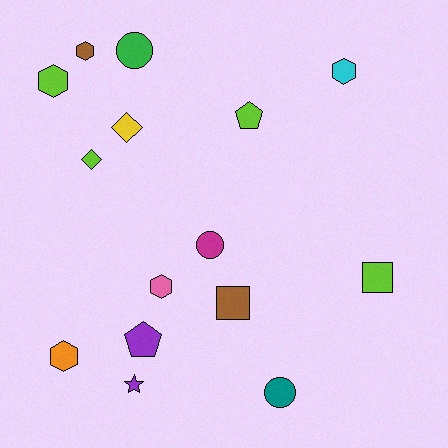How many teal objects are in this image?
There is 1 teal object.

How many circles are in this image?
There are 3 circles.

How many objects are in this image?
There are 15 objects.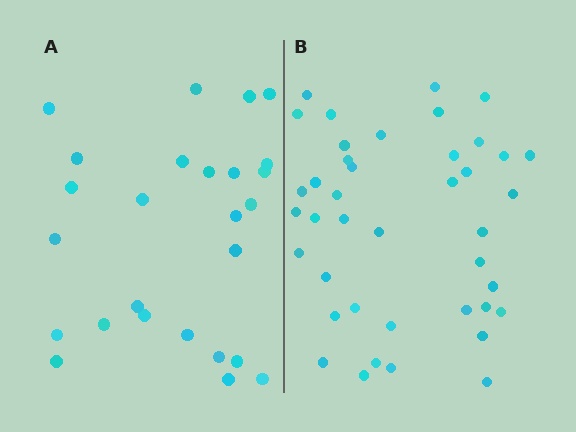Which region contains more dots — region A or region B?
Region B (the right region) has more dots.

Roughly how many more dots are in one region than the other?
Region B has approximately 15 more dots than region A.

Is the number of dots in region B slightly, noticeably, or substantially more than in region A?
Region B has substantially more. The ratio is roughly 1.6 to 1.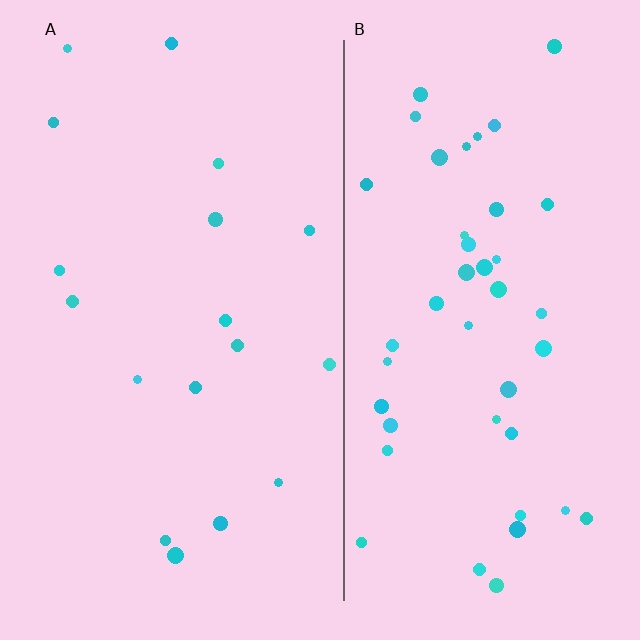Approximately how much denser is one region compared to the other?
Approximately 2.5× — region B over region A.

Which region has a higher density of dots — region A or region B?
B (the right).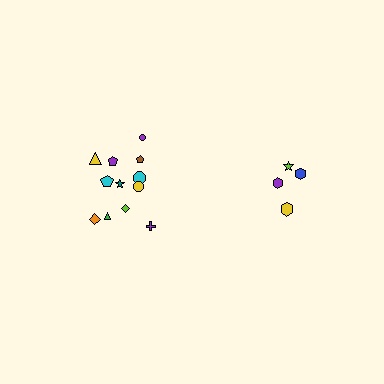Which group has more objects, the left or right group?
The left group.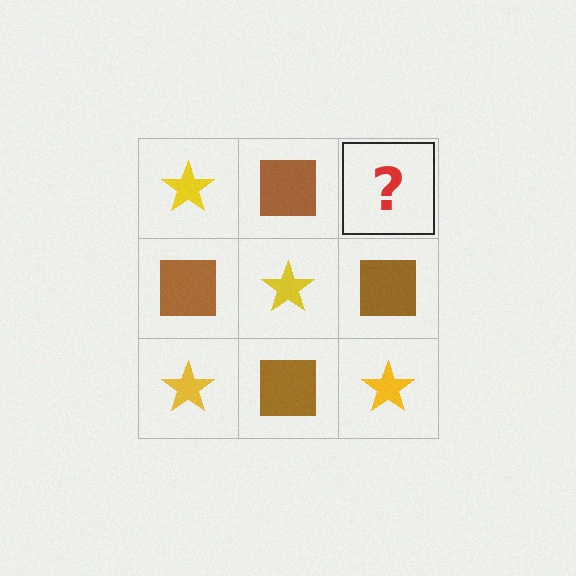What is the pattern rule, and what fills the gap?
The rule is that it alternates yellow star and brown square in a checkerboard pattern. The gap should be filled with a yellow star.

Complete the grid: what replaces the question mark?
The question mark should be replaced with a yellow star.